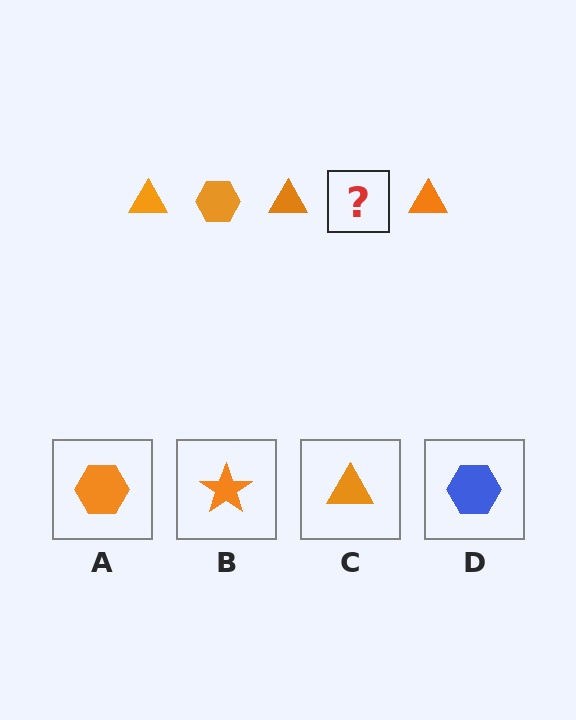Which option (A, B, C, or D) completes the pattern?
A.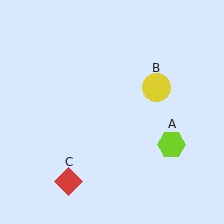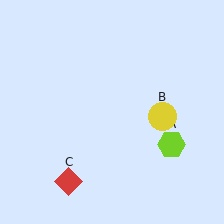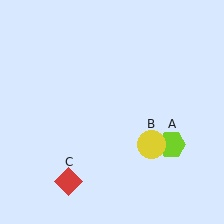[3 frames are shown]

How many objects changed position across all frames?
1 object changed position: yellow circle (object B).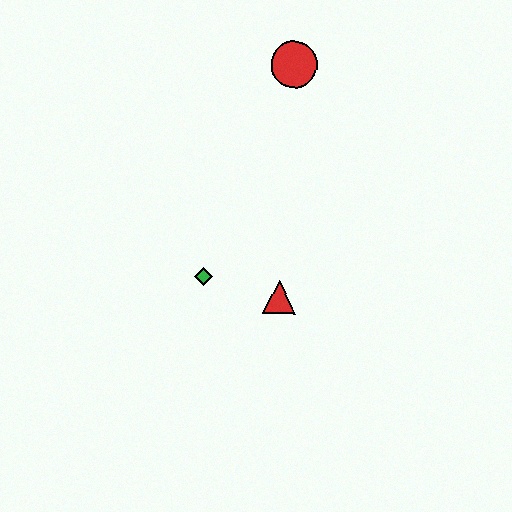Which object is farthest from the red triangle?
The red circle is farthest from the red triangle.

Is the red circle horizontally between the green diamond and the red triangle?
No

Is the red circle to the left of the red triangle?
No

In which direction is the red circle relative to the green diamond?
The red circle is above the green diamond.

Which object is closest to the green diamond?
The red triangle is closest to the green diamond.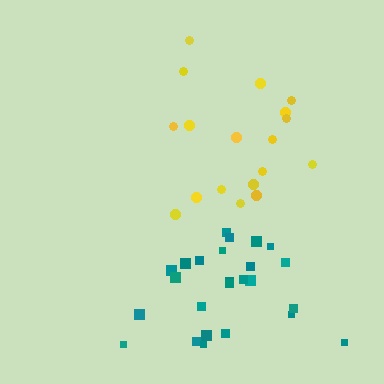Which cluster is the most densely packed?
Teal.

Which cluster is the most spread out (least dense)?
Yellow.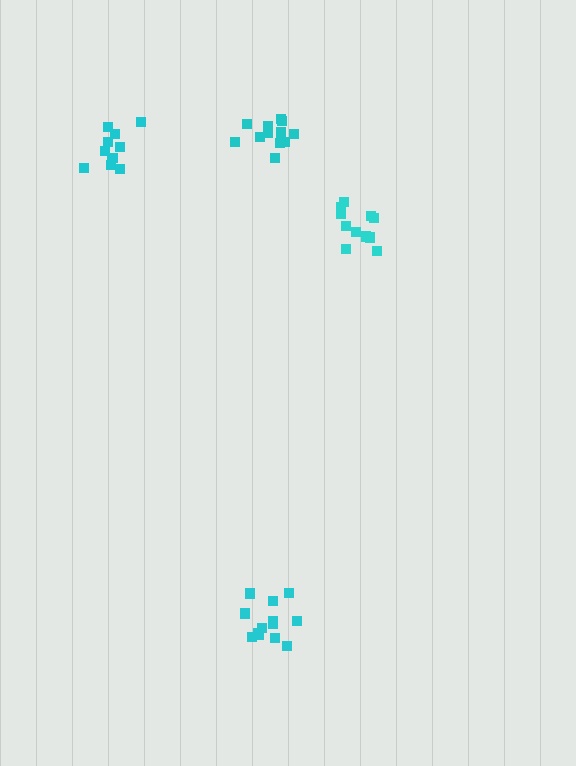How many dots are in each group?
Group 1: 13 dots, Group 2: 11 dots, Group 3: 13 dots, Group 4: 11 dots (48 total).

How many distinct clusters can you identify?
There are 4 distinct clusters.